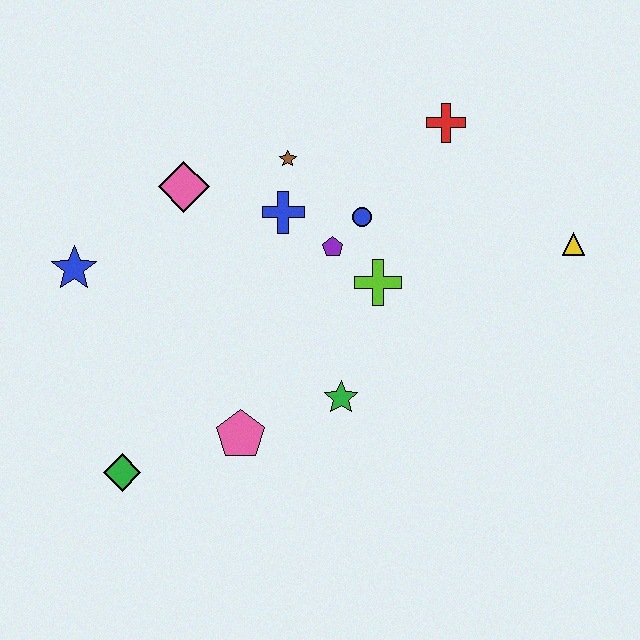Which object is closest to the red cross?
The blue circle is closest to the red cross.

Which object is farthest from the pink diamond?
The yellow triangle is farthest from the pink diamond.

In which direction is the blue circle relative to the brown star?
The blue circle is to the right of the brown star.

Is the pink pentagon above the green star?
No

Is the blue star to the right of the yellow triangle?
No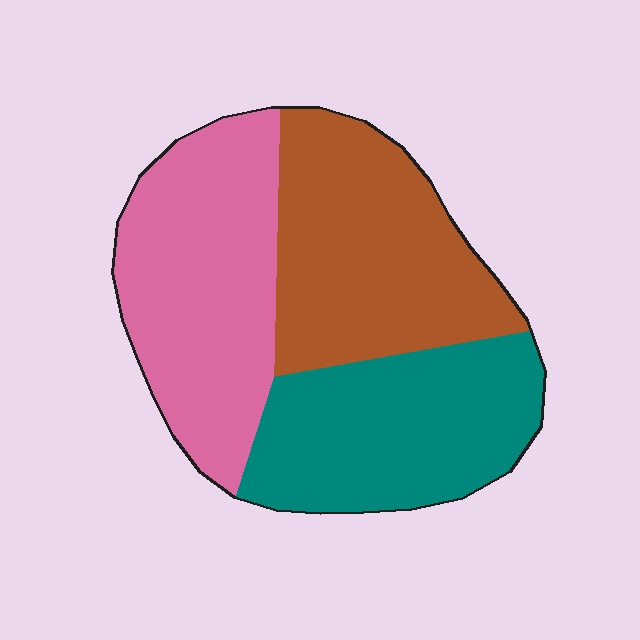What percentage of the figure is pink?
Pink takes up about one third (1/3) of the figure.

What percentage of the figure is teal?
Teal covers roughly 30% of the figure.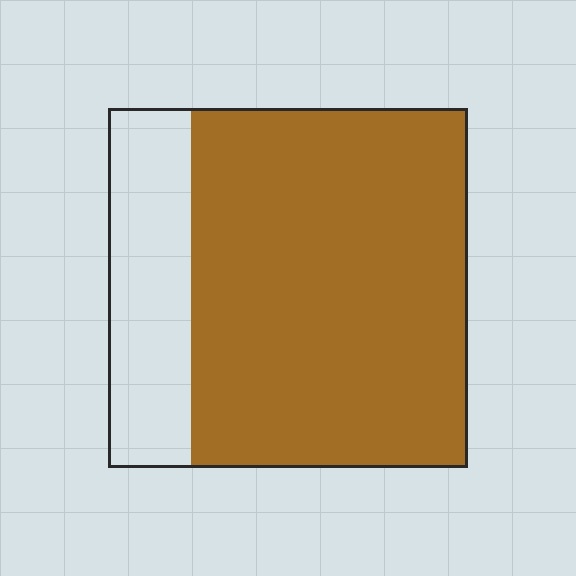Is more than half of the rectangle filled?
Yes.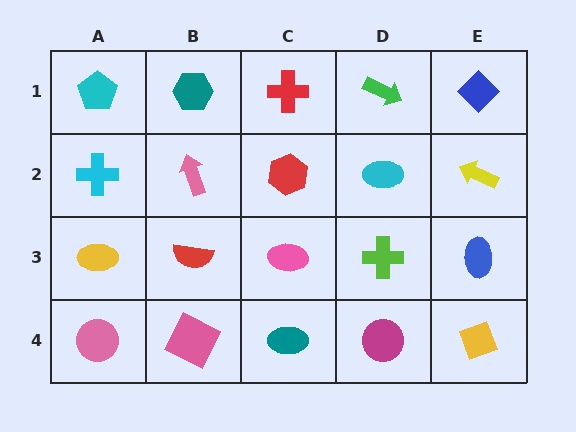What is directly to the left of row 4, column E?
A magenta circle.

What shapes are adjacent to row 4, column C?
A pink ellipse (row 3, column C), a pink square (row 4, column B), a magenta circle (row 4, column D).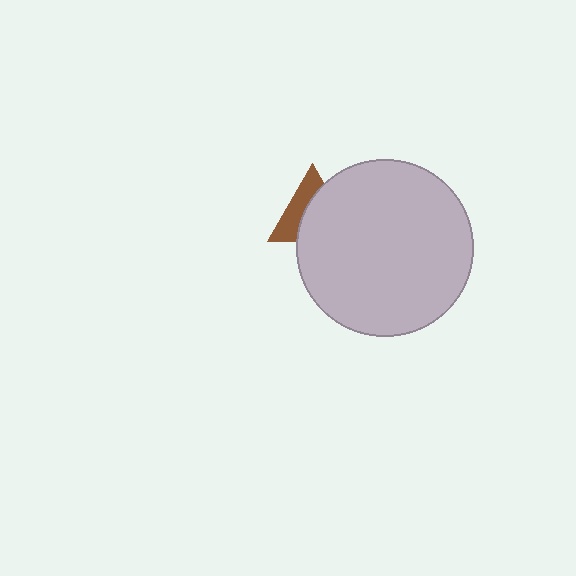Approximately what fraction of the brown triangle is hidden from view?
Roughly 58% of the brown triangle is hidden behind the light gray circle.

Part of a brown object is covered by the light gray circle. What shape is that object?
It is a triangle.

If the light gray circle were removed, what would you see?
You would see the complete brown triangle.